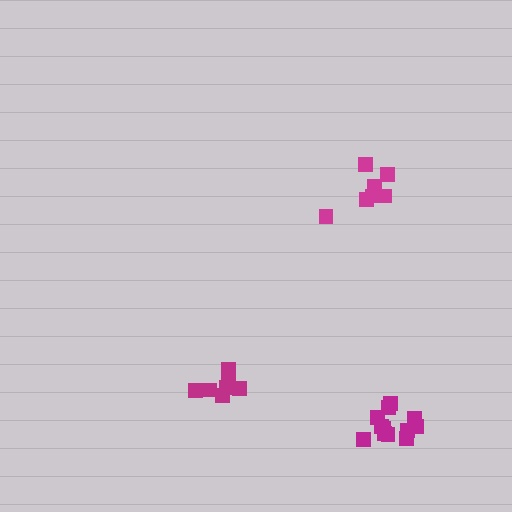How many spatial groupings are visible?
There are 3 spatial groupings.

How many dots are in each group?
Group 1: 7 dots, Group 2: 12 dots, Group 3: 7 dots (26 total).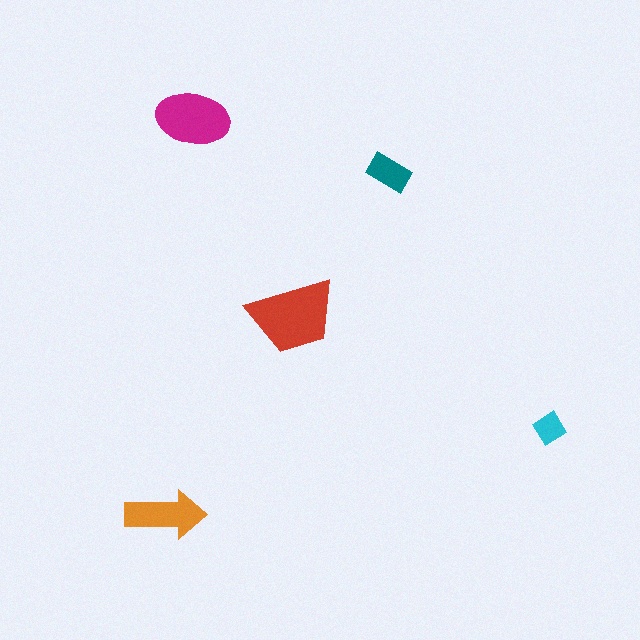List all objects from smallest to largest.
The cyan diamond, the teal rectangle, the orange arrow, the magenta ellipse, the red trapezoid.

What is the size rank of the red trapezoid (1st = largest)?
1st.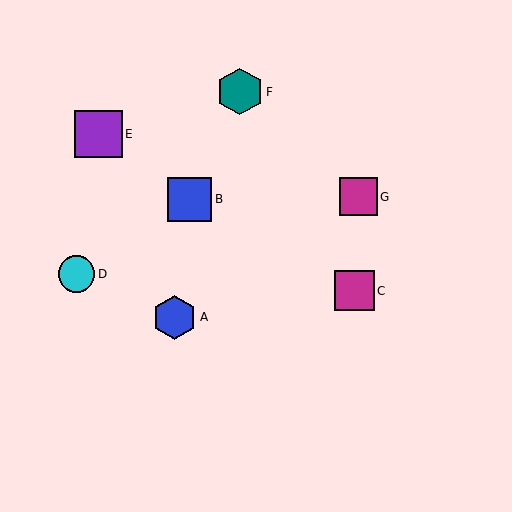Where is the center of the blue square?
The center of the blue square is at (190, 199).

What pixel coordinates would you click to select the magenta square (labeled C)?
Click at (354, 291) to select the magenta square C.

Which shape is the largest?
The purple square (labeled E) is the largest.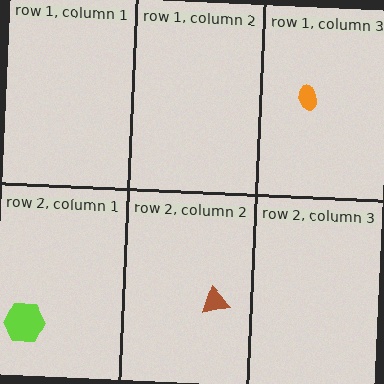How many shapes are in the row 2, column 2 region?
1.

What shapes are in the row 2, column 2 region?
The brown triangle.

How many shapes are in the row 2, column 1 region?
1.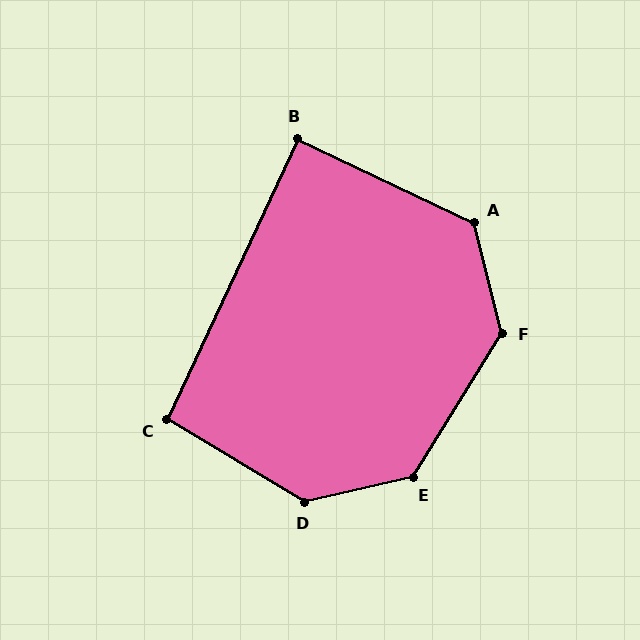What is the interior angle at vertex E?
Approximately 135 degrees (obtuse).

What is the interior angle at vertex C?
Approximately 96 degrees (obtuse).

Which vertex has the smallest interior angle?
B, at approximately 89 degrees.